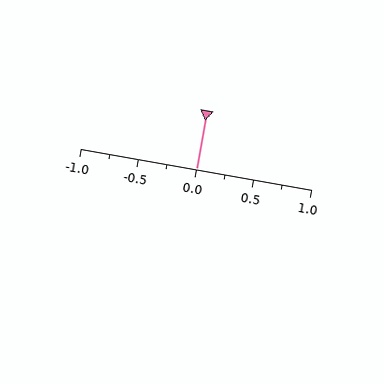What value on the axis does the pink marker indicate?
The marker indicates approximately 0.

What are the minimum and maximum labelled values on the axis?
The axis runs from -1.0 to 1.0.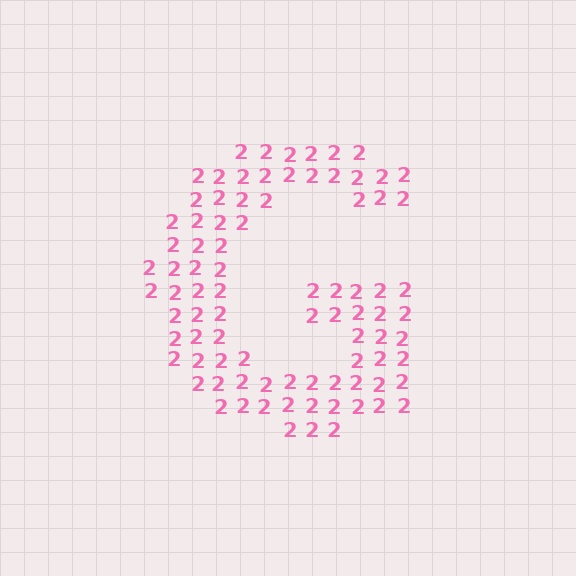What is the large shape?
The large shape is the letter G.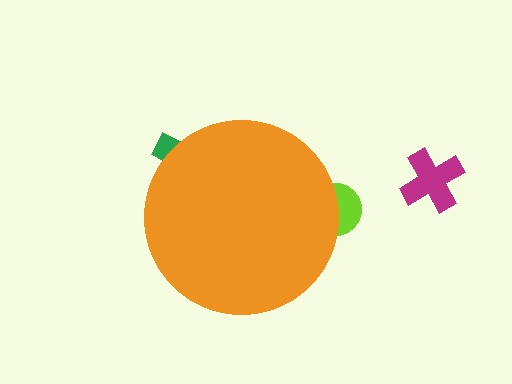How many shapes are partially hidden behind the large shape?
2 shapes are partially hidden.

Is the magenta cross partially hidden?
No, the magenta cross is fully visible.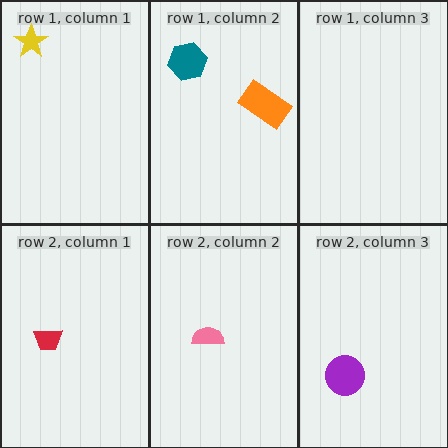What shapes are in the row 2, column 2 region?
The pink semicircle.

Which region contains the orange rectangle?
The row 1, column 2 region.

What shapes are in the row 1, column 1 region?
The yellow star.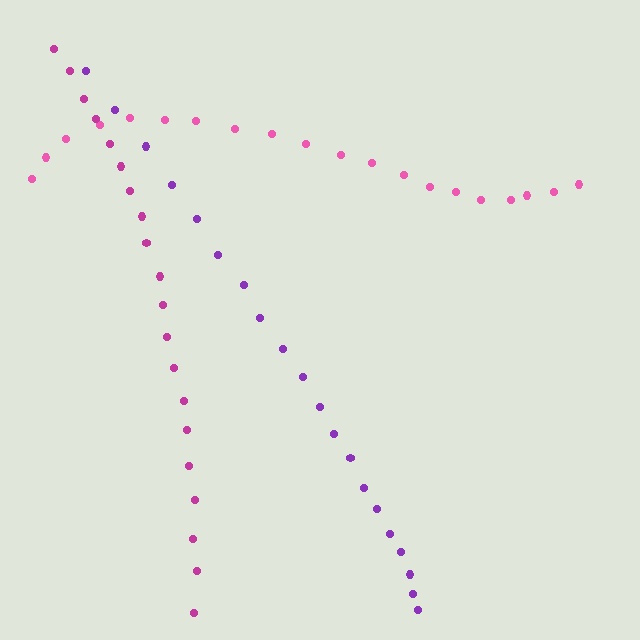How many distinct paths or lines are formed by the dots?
There are 3 distinct paths.